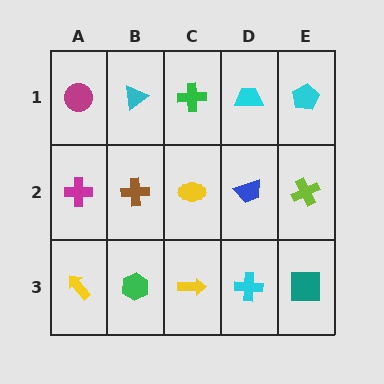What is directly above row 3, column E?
A lime cross.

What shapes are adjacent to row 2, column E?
A cyan pentagon (row 1, column E), a teal square (row 3, column E), a blue trapezoid (row 2, column D).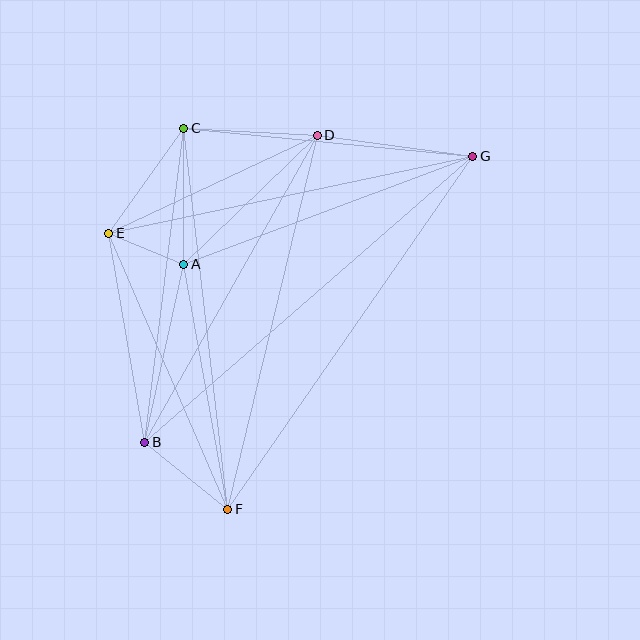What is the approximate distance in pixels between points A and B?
The distance between A and B is approximately 182 pixels.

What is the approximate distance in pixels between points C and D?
The distance between C and D is approximately 134 pixels.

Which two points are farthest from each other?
Points B and G are farthest from each other.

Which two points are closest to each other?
Points A and E are closest to each other.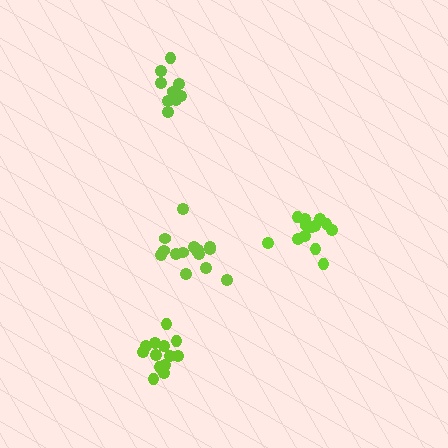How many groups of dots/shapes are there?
There are 4 groups.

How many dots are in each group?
Group 1: 15 dots, Group 2: 9 dots, Group 3: 13 dots, Group 4: 13 dots (50 total).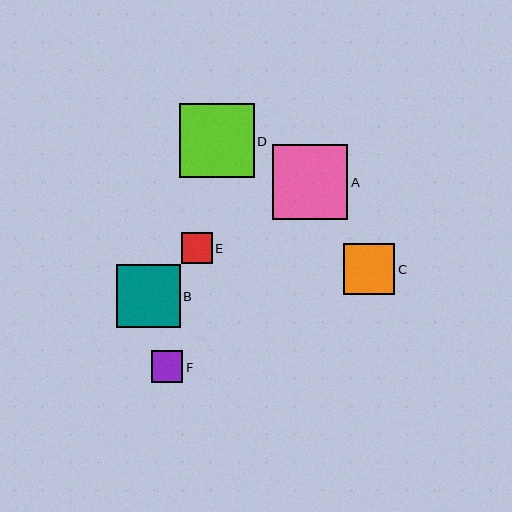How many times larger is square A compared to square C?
Square A is approximately 1.5 times the size of square C.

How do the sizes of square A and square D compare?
Square A and square D are approximately the same size.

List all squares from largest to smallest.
From largest to smallest: A, D, B, C, F, E.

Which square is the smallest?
Square E is the smallest with a size of approximately 31 pixels.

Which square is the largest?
Square A is the largest with a size of approximately 75 pixels.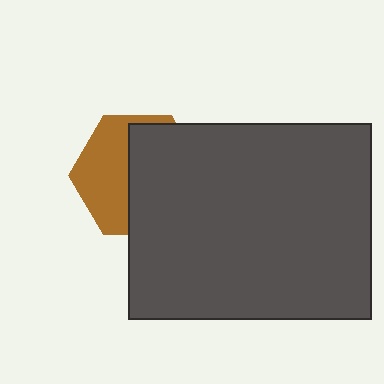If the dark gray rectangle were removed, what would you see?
You would see the complete brown hexagon.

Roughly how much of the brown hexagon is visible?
A small part of it is visible (roughly 43%).